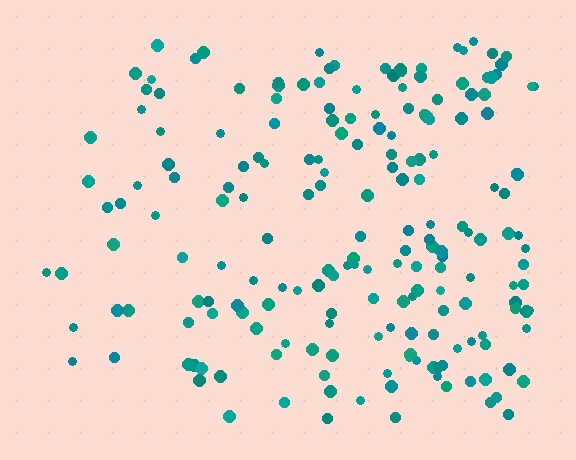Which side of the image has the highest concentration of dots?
The right.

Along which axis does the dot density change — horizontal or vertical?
Horizontal.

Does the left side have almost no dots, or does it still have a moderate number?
Still a moderate number, just noticeably fewer than the right.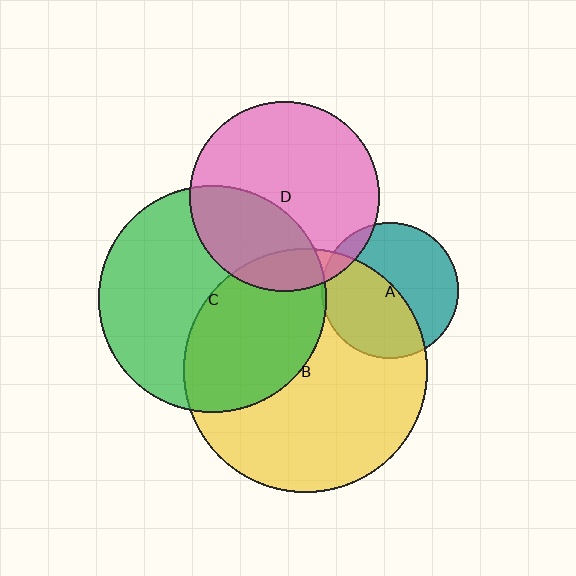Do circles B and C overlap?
Yes.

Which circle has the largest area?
Circle B (yellow).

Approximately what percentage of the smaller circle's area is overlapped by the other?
Approximately 40%.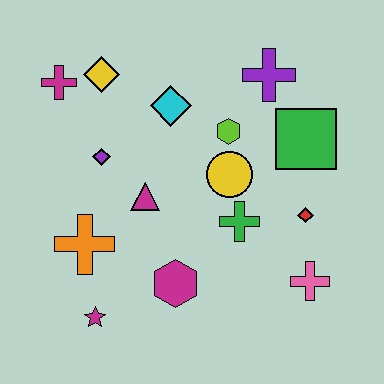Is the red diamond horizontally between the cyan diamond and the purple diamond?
No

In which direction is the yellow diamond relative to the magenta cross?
The yellow diamond is to the right of the magenta cross.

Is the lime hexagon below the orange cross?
No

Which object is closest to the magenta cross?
The yellow diamond is closest to the magenta cross.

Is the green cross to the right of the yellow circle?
Yes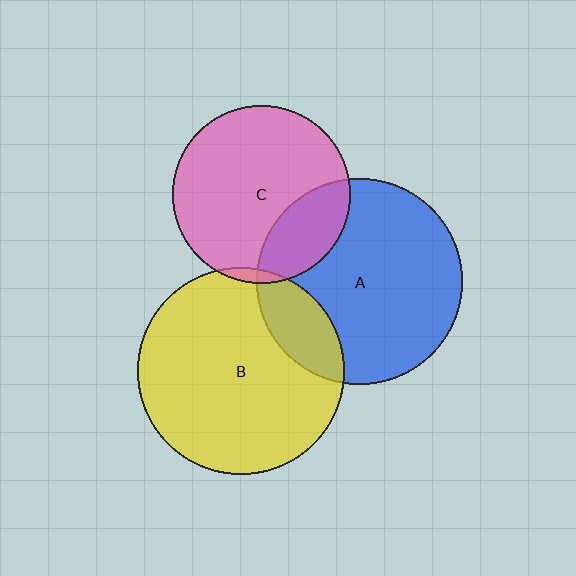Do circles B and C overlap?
Yes.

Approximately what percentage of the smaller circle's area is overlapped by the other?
Approximately 5%.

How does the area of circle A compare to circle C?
Approximately 1.3 times.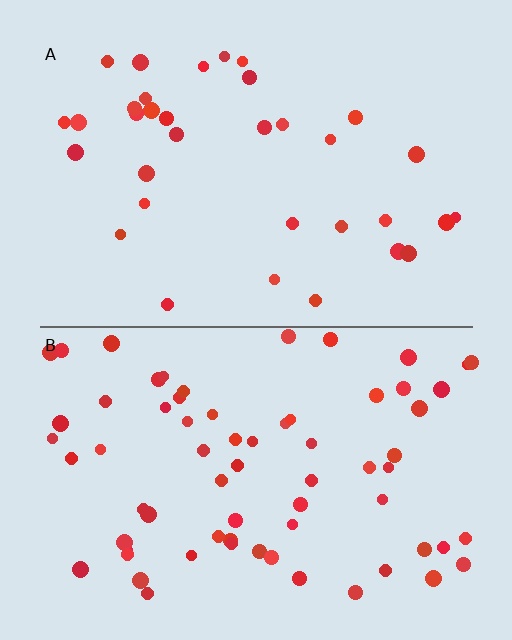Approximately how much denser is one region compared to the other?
Approximately 2.0× — region B over region A.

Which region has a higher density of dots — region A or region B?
B (the bottom).